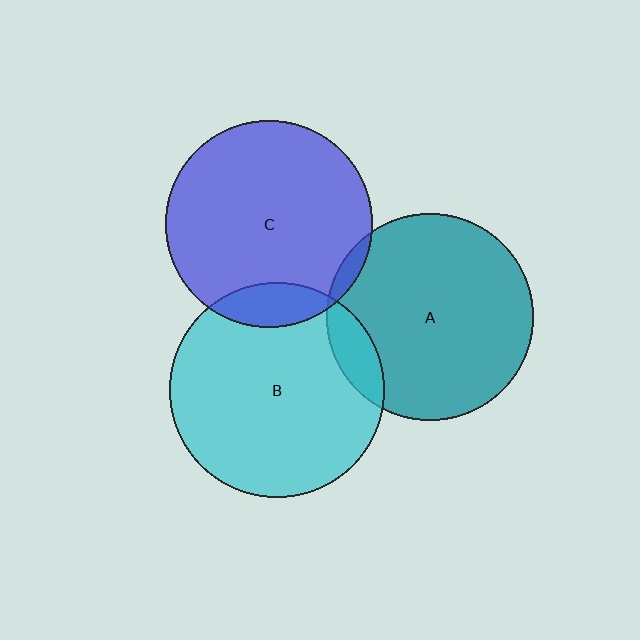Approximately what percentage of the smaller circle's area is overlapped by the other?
Approximately 5%.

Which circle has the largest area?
Circle B (cyan).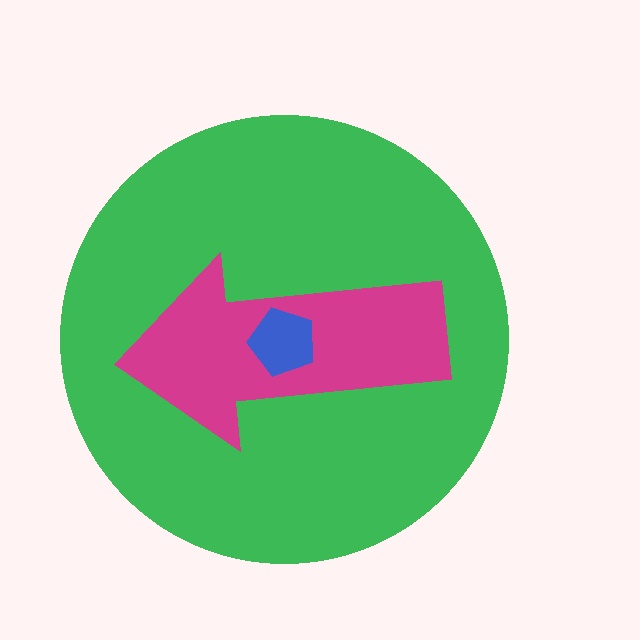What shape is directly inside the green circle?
The magenta arrow.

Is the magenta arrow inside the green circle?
Yes.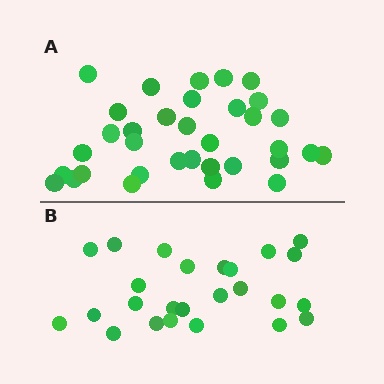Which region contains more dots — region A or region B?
Region A (the top region) has more dots.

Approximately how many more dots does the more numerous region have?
Region A has roughly 8 or so more dots than region B.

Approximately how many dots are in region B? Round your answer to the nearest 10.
About 20 dots. (The exact count is 25, which rounds to 20.)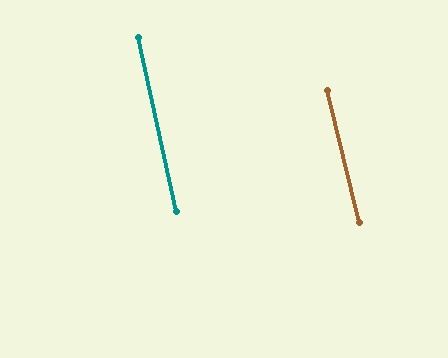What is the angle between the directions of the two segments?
Approximately 2 degrees.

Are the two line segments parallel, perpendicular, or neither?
Parallel — their directions differ by only 1.6°.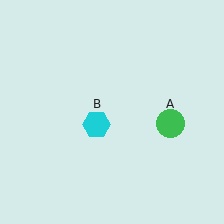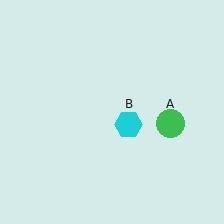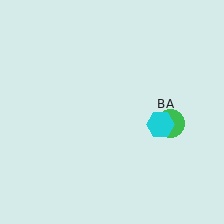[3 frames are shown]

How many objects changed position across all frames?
1 object changed position: cyan hexagon (object B).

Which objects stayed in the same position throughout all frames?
Green circle (object A) remained stationary.